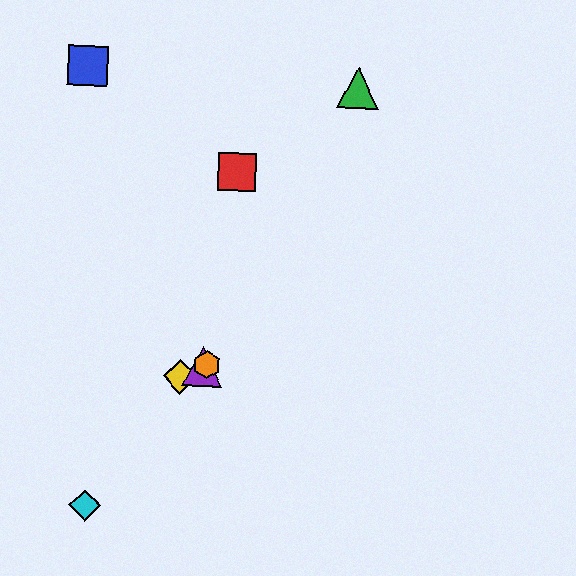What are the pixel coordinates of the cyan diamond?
The cyan diamond is at (85, 505).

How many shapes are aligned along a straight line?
3 shapes (the yellow diamond, the purple triangle, the orange hexagon) are aligned along a straight line.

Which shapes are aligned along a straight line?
The yellow diamond, the purple triangle, the orange hexagon are aligned along a straight line.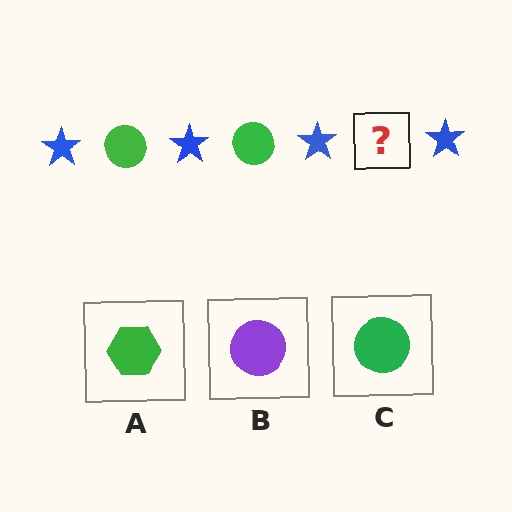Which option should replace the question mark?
Option C.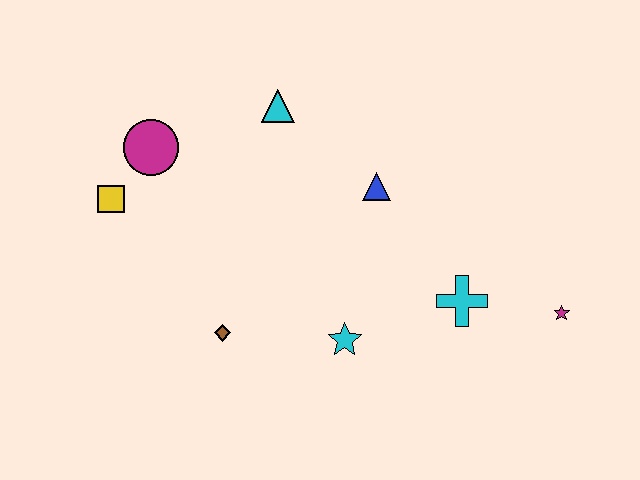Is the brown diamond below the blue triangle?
Yes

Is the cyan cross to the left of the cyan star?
No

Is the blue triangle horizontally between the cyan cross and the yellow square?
Yes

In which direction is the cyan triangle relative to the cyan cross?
The cyan triangle is above the cyan cross.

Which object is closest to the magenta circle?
The yellow square is closest to the magenta circle.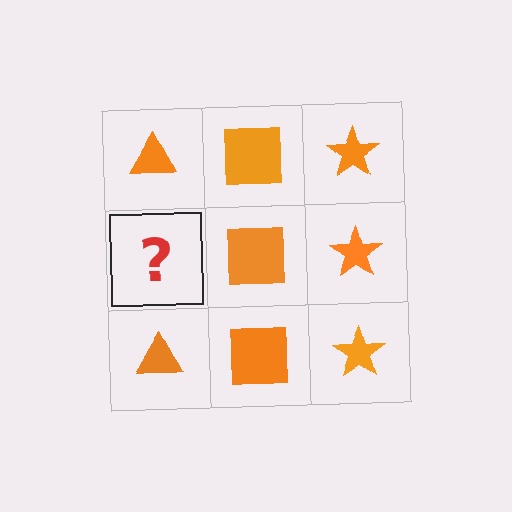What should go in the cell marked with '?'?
The missing cell should contain an orange triangle.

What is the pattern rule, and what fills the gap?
The rule is that each column has a consistent shape. The gap should be filled with an orange triangle.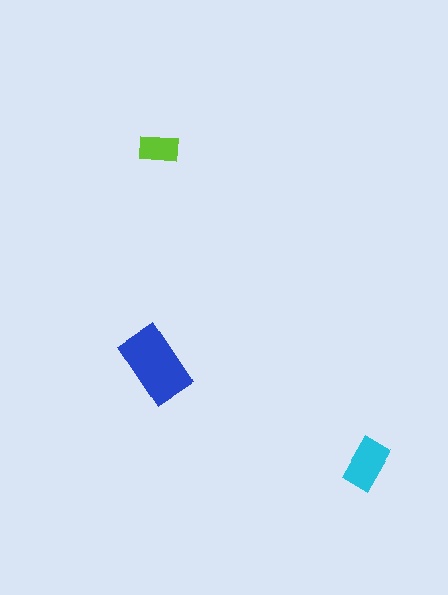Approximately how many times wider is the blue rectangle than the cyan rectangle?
About 1.5 times wider.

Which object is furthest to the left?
The blue rectangle is leftmost.